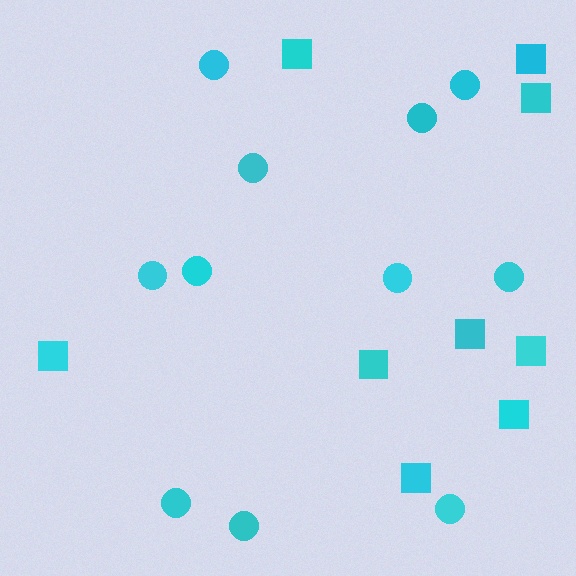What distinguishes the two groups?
There are 2 groups: one group of circles (11) and one group of squares (9).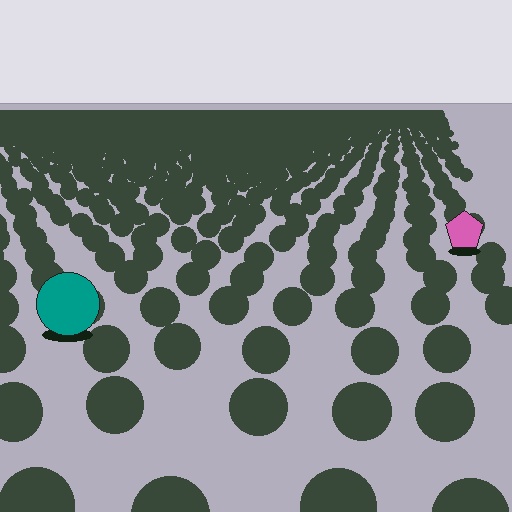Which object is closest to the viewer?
The teal circle is closest. The texture marks near it are larger and more spread out.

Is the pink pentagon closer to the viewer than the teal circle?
No. The teal circle is closer — you can tell from the texture gradient: the ground texture is coarser near it.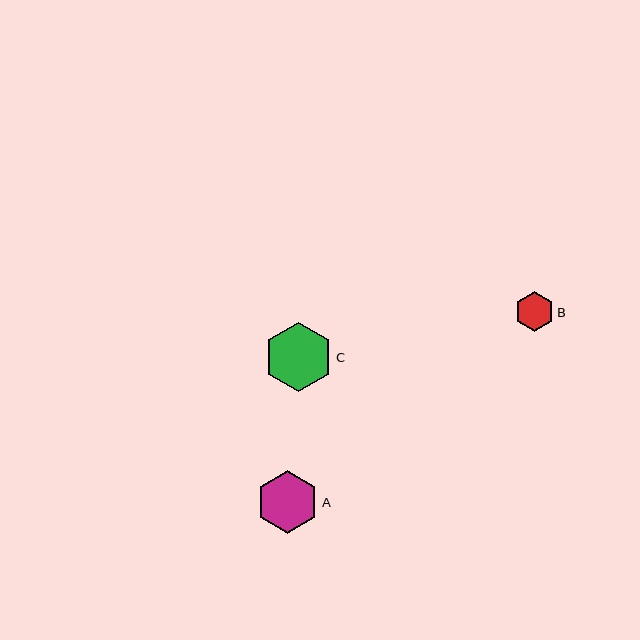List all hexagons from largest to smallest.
From largest to smallest: C, A, B.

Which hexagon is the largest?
Hexagon C is the largest with a size of approximately 70 pixels.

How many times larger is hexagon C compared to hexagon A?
Hexagon C is approximately 1.1 times the size of hexagon A.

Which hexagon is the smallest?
Hexagon B is the smallest with a size of approximately 39 pixels.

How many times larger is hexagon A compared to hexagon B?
Hexagon A is approximately 1.6 times the size of hexagon B.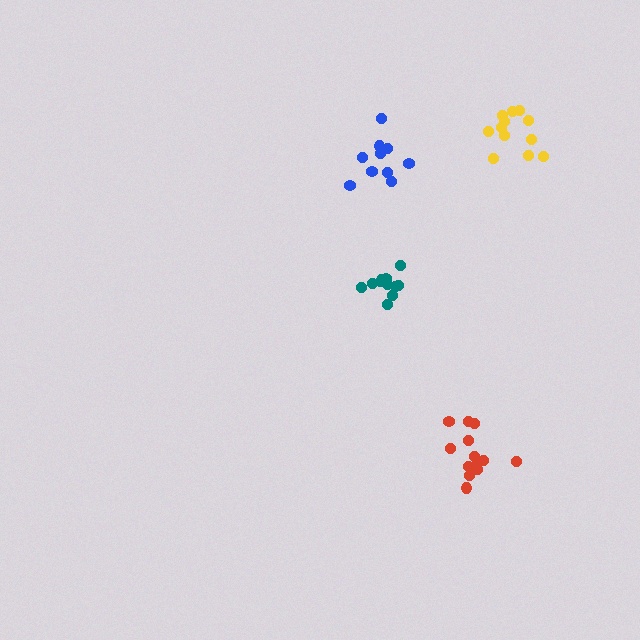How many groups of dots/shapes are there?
There are 4 groups.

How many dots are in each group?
Group 1: 12 dots, Group 2: 10 dots, Group 3: 12 dots, Group 4: 13 dots (47 total).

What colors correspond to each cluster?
The clusters are colored: yellow, blue, teal, red.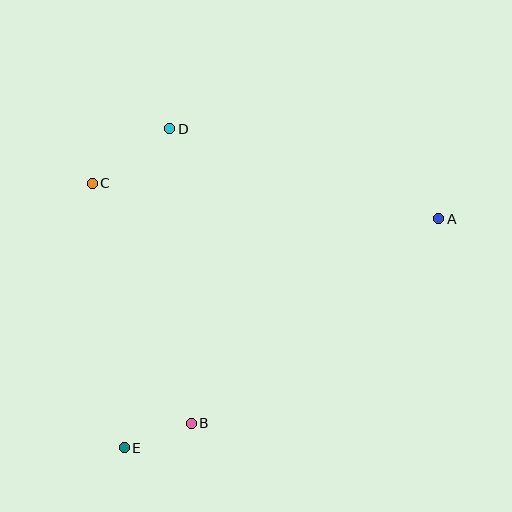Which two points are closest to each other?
Points B and E are closest to each other.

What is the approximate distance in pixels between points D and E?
The distance between D and E is approximately 322 pixels.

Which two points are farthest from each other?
Points A and E are farthest from each other.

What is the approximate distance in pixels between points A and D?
The distance between A and D is approximately 284 pixels.